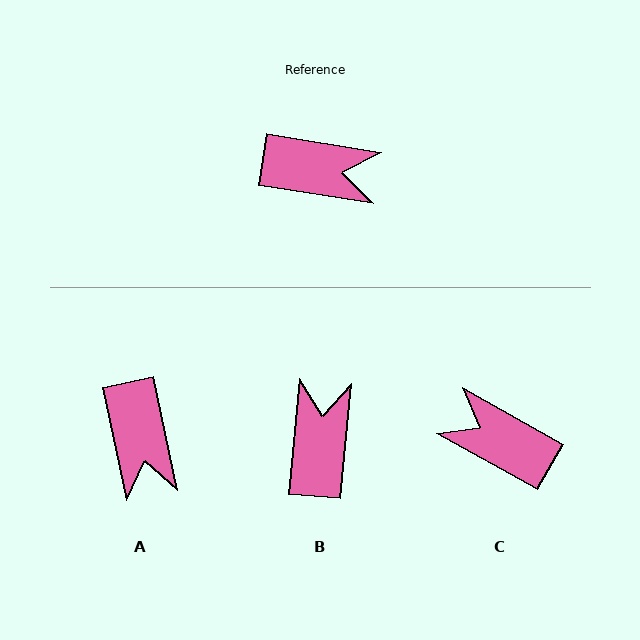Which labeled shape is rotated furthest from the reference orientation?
C, about 160 degrees away.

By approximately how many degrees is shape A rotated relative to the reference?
Approximately 69 degrees clockwise.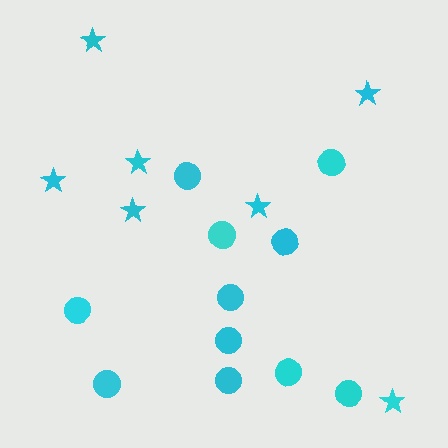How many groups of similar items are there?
There are 2 groups: one group of circles (11) and one group of stars (7).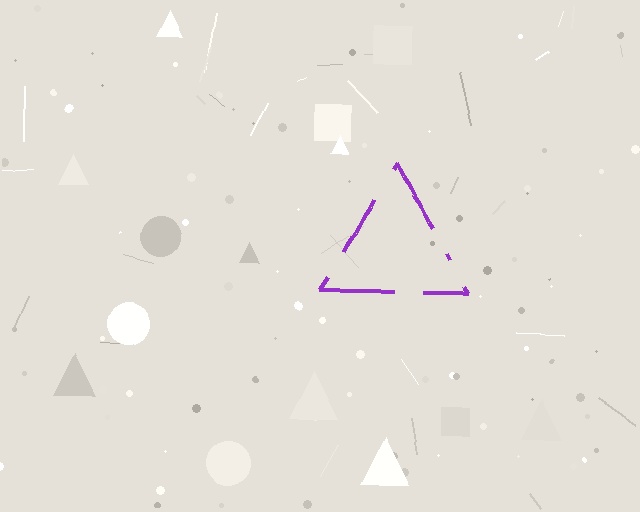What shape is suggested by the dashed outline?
The dashed outline suggests a triangle.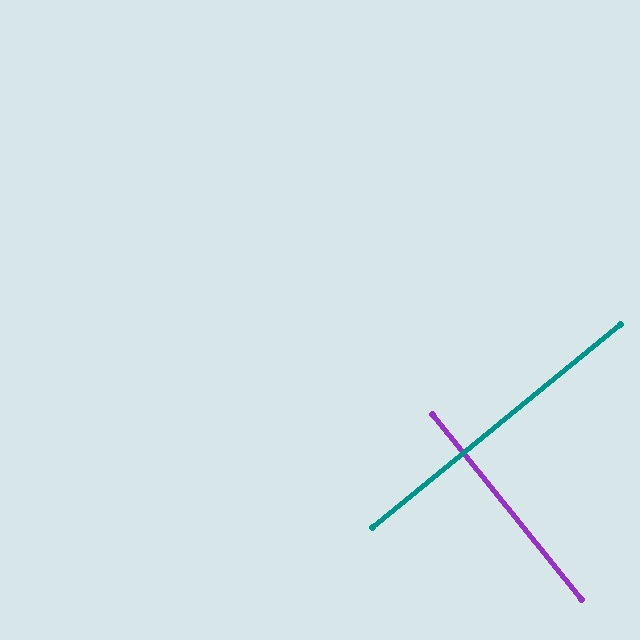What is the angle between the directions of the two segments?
Approximately 89 degrees.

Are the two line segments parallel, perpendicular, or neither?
Perpendicular — they meet at approximately 89°.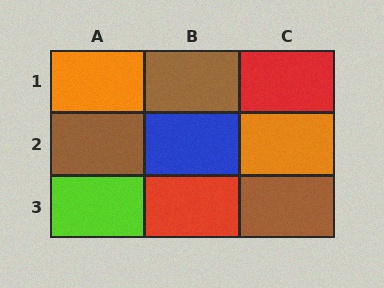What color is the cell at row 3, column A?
Lime.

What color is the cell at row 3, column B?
Red.